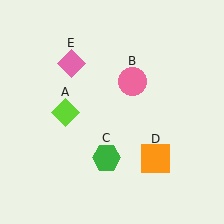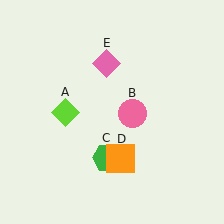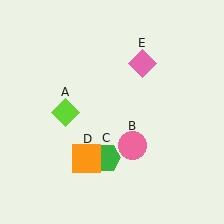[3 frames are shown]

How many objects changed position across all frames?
3 objects changed position: pink circle (object B), orange square (object D), pink diamond (object E).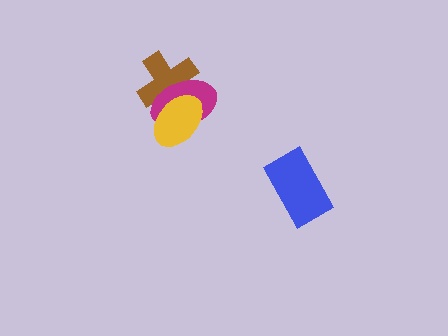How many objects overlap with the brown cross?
2 objects overlap with the brown cross.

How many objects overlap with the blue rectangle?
0 objects overlap with the blue rectangle.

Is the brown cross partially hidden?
Yes, it is partially covered by another shape.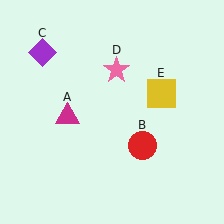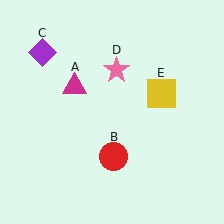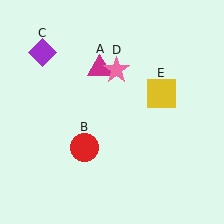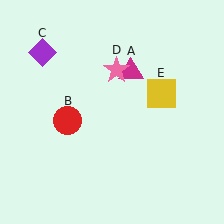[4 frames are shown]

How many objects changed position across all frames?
2 objects changed position: magenta triangle (object A), red circle (object B).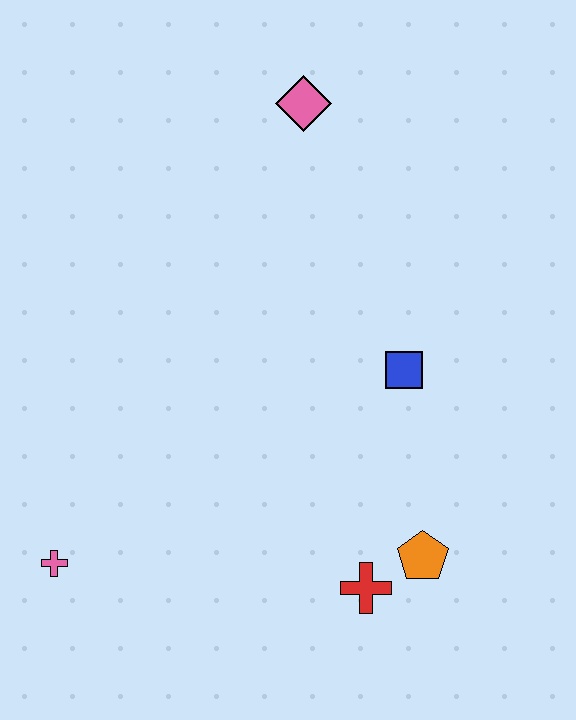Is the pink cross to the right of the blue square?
No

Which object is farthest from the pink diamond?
The pink cross is farthest from the pink diamond.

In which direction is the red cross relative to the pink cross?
The red cross is to the right of the pink cross.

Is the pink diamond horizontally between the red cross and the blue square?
No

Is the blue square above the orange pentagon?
Yes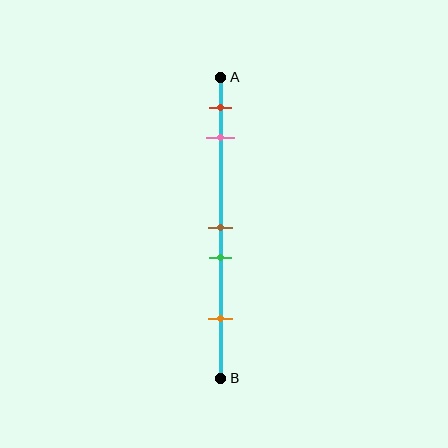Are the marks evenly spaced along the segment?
No, the marks are not evenly spaced.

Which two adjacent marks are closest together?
The brown and green marks are the closest adjacent pair.